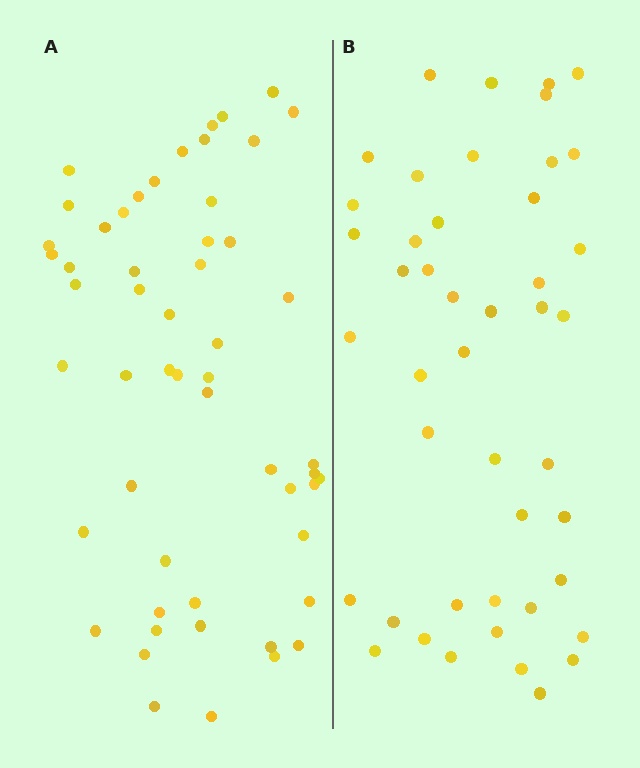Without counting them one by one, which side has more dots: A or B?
Region A (the left region) has more dots.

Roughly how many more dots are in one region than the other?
Region A has roughly 8 or so more dots than region B.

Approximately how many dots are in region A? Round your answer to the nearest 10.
About 50 dots. (The exact count is 54, which rounds to 50.)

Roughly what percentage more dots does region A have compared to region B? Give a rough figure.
About 20% more.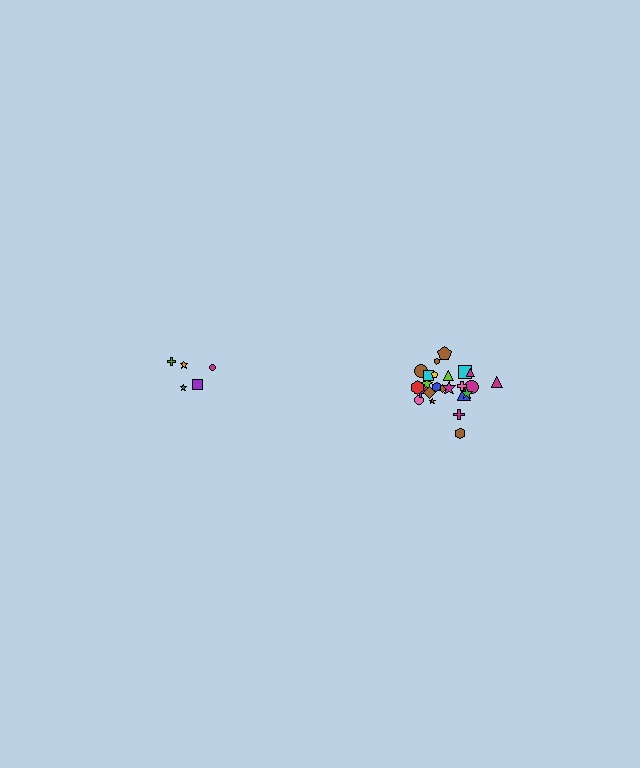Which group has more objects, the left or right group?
The right group.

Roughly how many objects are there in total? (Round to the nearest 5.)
Roughly 30 objects in total.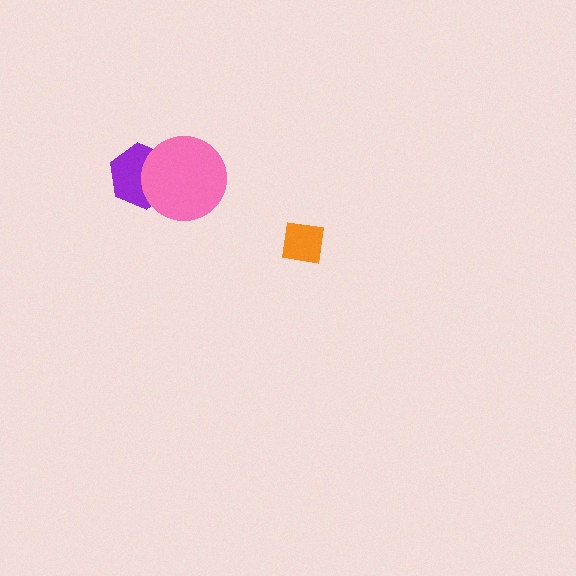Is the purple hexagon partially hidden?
Yes, it is partially covered by another shape.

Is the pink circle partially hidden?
No, no other shape covers it.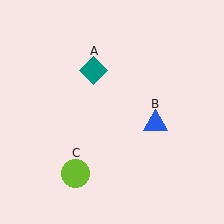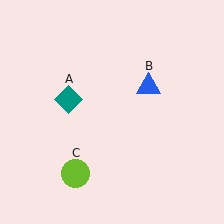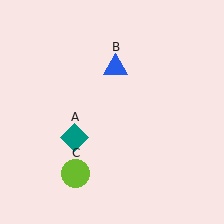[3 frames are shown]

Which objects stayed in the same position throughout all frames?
Lime circle (object C) remained stationary.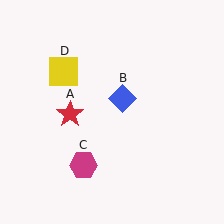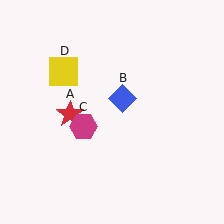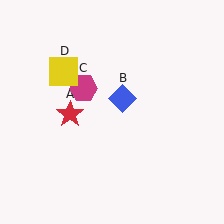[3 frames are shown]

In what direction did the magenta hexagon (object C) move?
The magenta hexagon (object C) moved up.